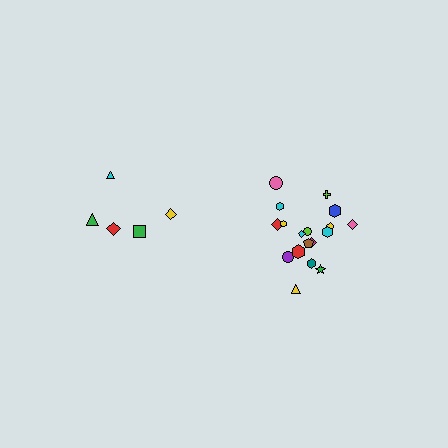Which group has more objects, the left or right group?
The right group.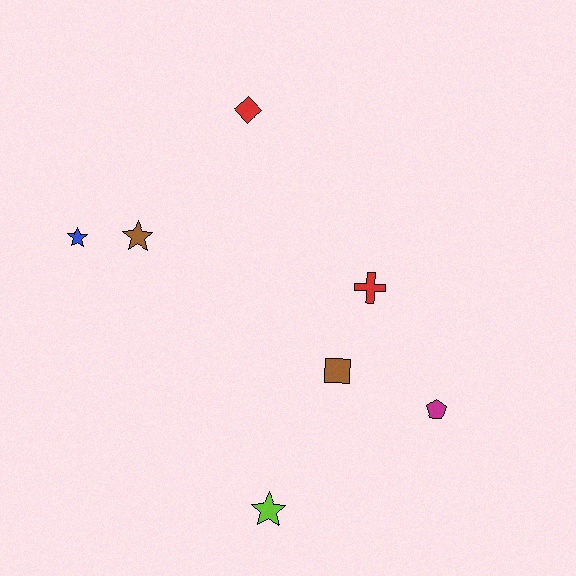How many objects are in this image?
There are 7 objects.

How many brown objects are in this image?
There are 2 brown objects.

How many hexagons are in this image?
There are no hexagons.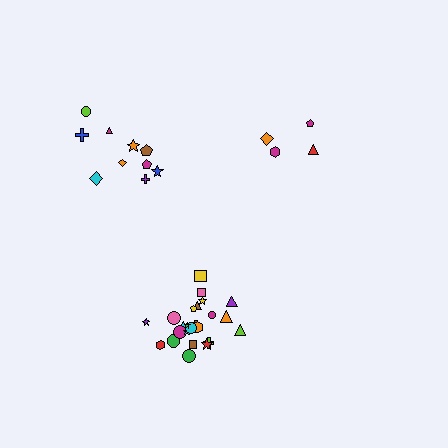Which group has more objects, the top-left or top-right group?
The top-left group.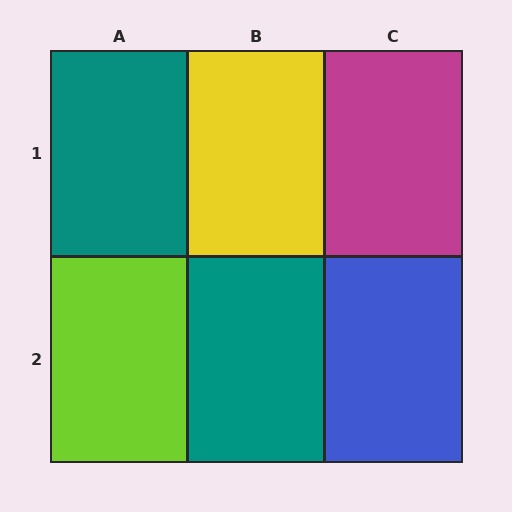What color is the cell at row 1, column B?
Yellow.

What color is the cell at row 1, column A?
Teal.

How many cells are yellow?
1 cell is yellow.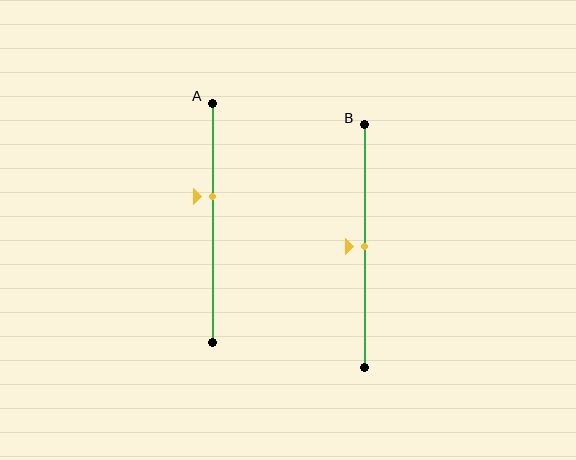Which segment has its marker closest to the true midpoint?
Segment B has its marker closest to the true midpoint.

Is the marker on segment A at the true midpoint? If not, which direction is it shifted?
No, the marker on segment A is shifted upward by about 11% of the segment length.